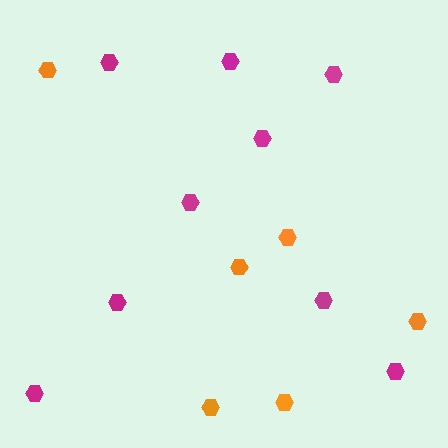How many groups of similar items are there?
There are 2 groups: one group of magenta hexagons (9) and one group of orange hexagons (6).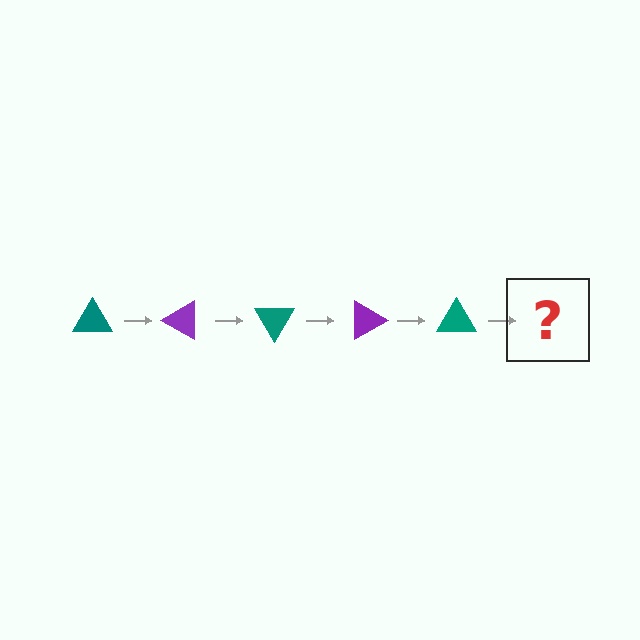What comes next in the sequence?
The next element should be a purple triangle, rotated 150 degrees from the start.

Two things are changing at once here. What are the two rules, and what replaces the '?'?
The two rules are that it rotates 30 degrees each step and the color cycles through teal and purple. The '?' should be a purple triangle, rotated 150 degrees from the start.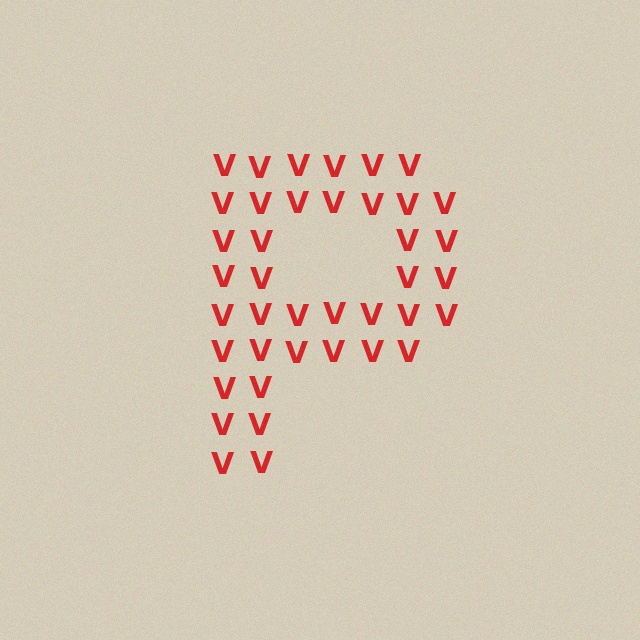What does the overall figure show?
The overall figure shows the letter P.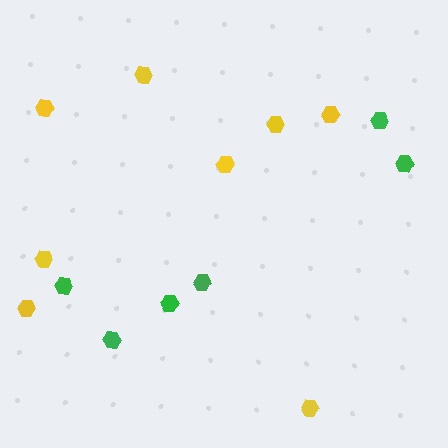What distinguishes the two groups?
There are 2 groups: one group of green hexagons (6) and one group of yellow hexagons (8).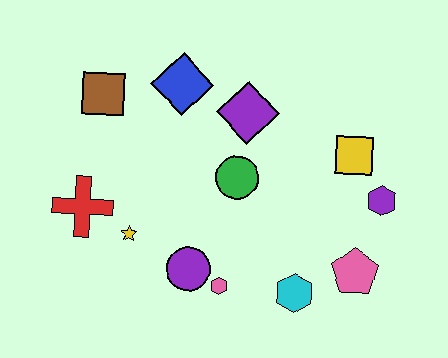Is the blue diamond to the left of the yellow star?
No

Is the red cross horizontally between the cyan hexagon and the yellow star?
No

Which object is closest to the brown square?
The blue diamond is closest to the brown square.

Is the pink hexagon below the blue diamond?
Yes